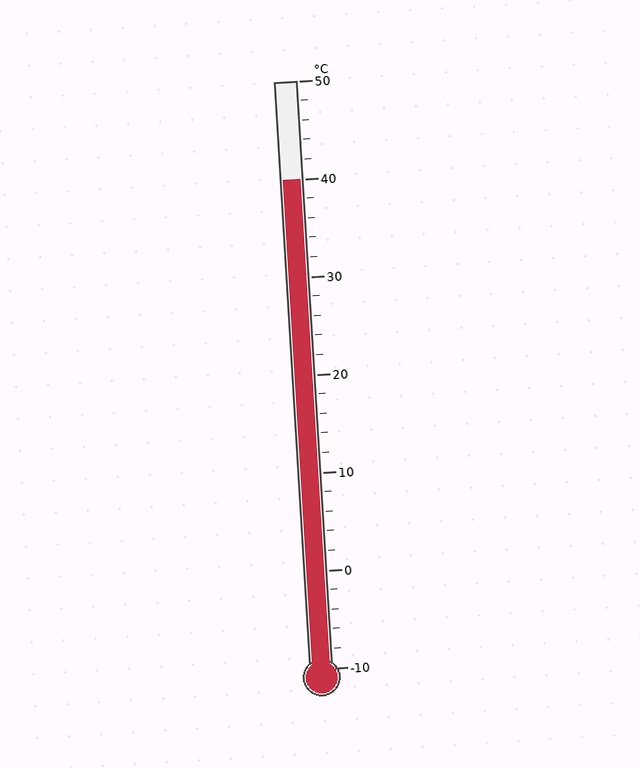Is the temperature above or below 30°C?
The temperature is above 30°C.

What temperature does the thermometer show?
The thermometer shows approximately 40°C.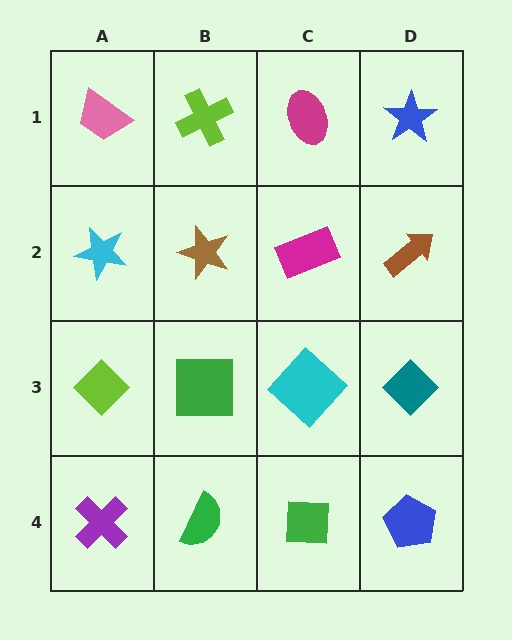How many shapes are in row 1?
4 shapes.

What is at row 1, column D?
A blue star.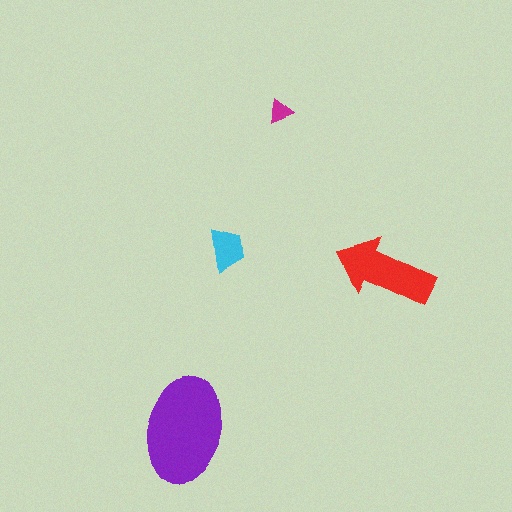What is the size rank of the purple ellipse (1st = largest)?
1st.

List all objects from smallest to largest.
The magenta triangle, the cyan trapezoid, the red arrow, the purple ellipse.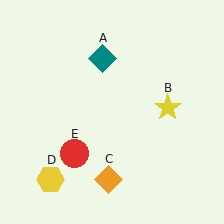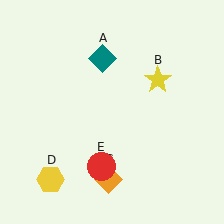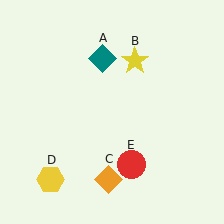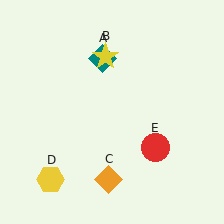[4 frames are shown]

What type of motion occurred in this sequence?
The yellow star (object B), red circle (object E) rotated counterclockwise around the center of the scene.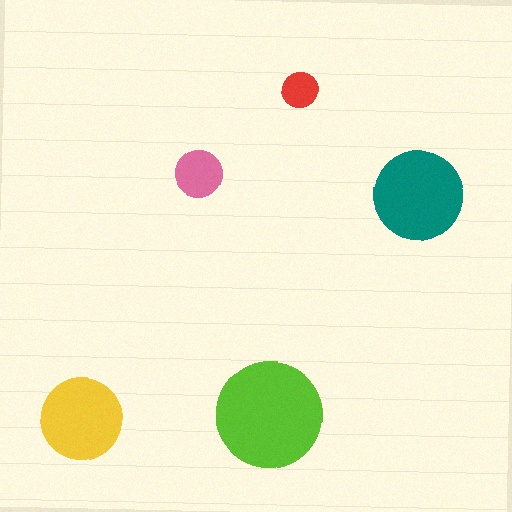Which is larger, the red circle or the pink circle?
The pink one.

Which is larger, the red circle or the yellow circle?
The yellow one.